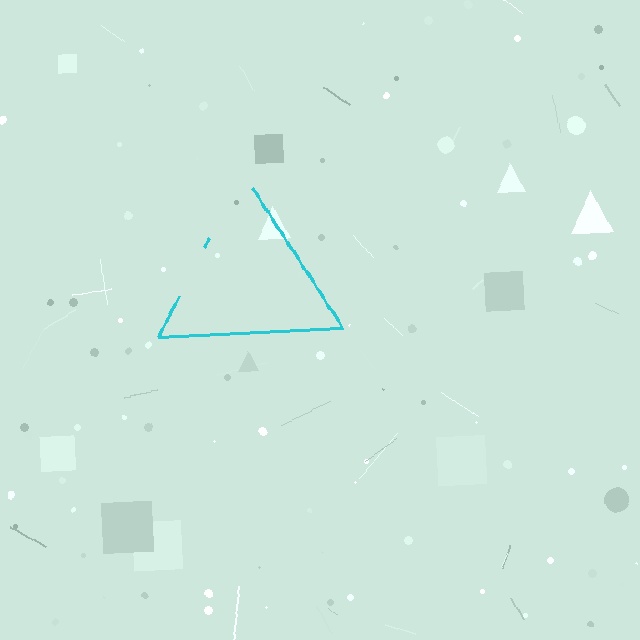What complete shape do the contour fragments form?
The contour fragments form a triangle.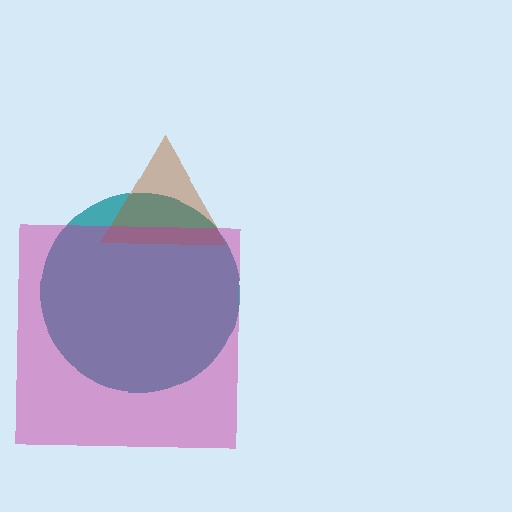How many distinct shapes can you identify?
There are 3 distinct shapes: a teal circle, a brown triangle, a magenta square.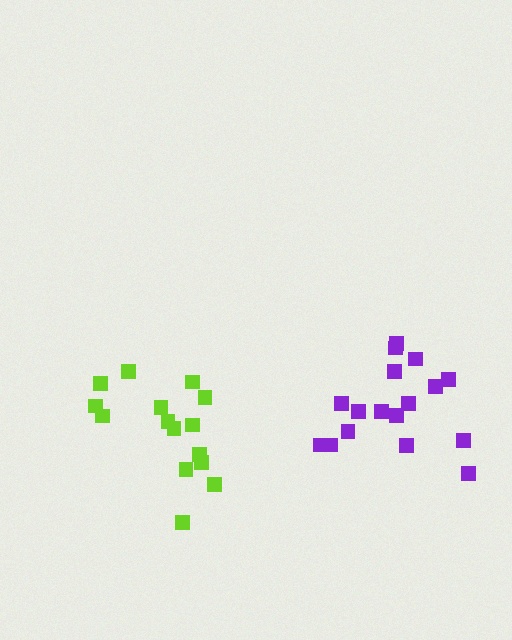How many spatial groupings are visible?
There are 2 spatial groupings.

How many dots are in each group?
Group 1: 17 dots, Group 2: 15 dots (32 total).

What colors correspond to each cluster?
The clusters are colored: purple, lime.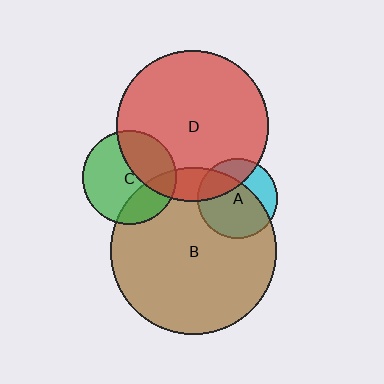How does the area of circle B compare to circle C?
Approximately 3.1 times.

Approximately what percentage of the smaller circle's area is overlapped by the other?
Approximately 30%.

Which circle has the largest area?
Circle B (brown).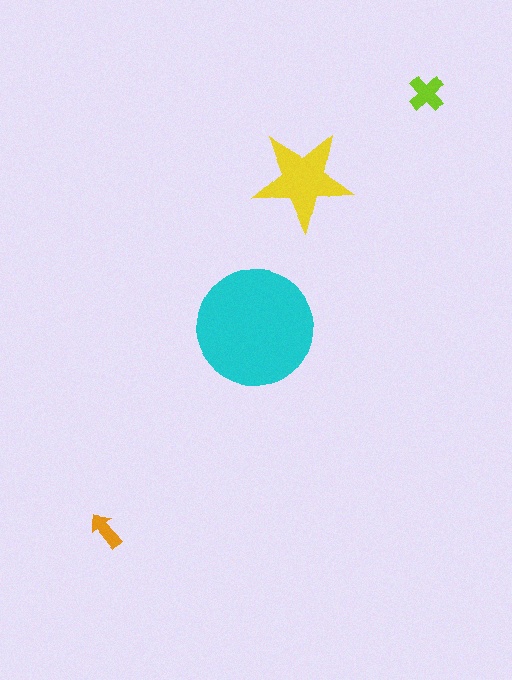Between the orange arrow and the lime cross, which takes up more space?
The lime cross.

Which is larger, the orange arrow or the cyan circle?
The cyan circle.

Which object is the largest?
The cyan circle.